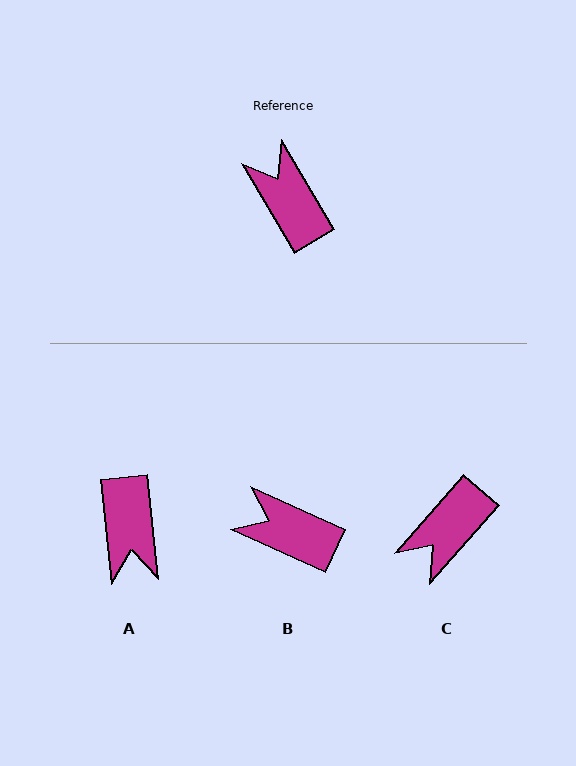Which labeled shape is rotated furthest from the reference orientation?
A, about 156 degrees away.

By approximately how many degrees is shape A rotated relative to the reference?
Approximately 156 degrees counter-clockwise.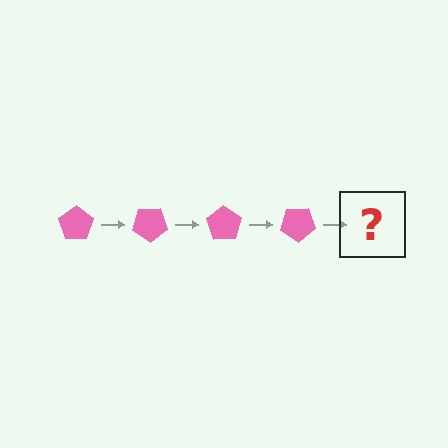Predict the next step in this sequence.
The next step is a pink pentagon rotated 140 degrees.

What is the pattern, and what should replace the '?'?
The pattern is that the pentagon rotates 35 degrees each step. The '?' should be a pink pentagon rotated 140 degrees.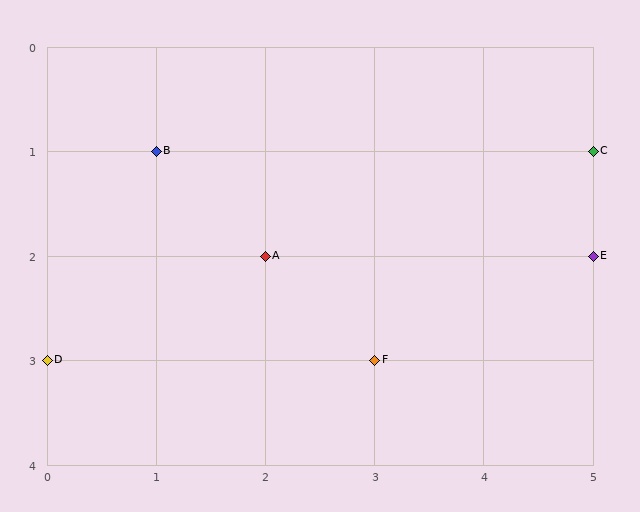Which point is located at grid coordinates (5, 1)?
Point C is at (5, 1).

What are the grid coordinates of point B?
Point B is at grid coordinates (1, 1).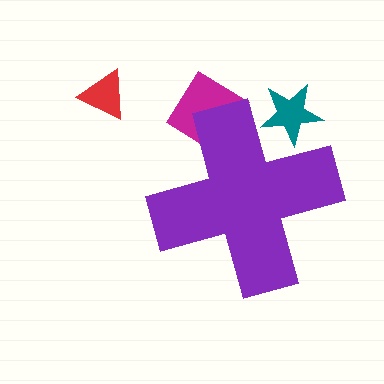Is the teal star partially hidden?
Yes, the teal star is partially hidden behind the purple cross.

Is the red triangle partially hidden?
No, the red triangle is fully visible.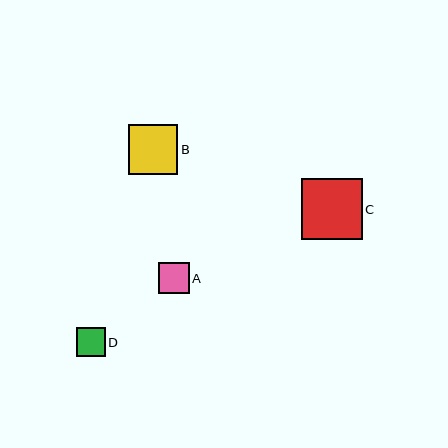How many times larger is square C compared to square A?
Square C is approximately 2.0 times the size of square A.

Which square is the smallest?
Square D is the smallest with a size of approximately 28 pixels.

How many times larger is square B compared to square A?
Square B is approximately 1.6 times the size of square A.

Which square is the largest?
Square C is the largest with a size of approximately 61 pixels.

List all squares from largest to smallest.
From largest to smallest: C, B, A, D.